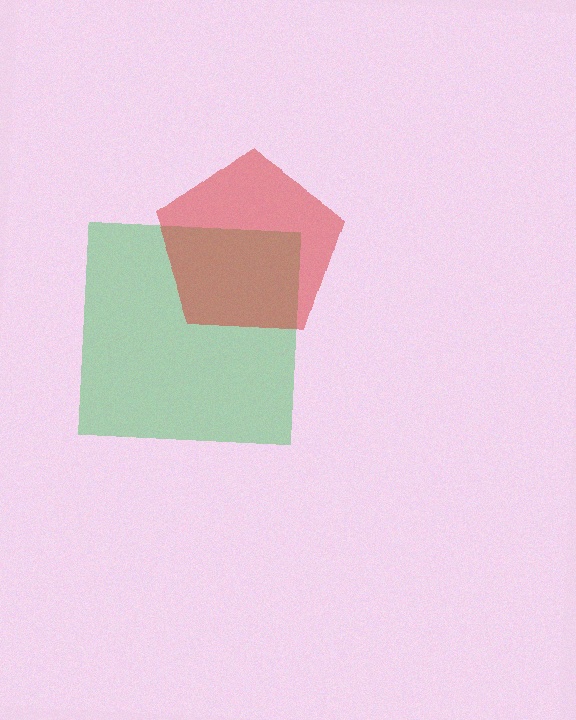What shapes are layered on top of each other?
The layered shapes are: a green square, a red pentagon.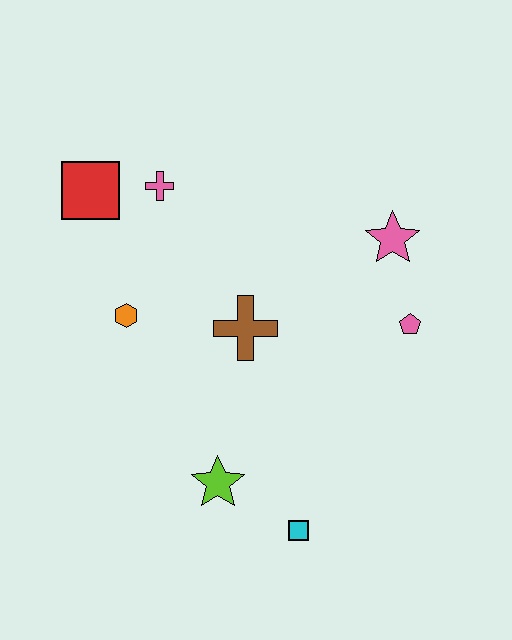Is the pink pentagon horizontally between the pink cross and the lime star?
No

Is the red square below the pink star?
No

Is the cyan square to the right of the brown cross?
Yes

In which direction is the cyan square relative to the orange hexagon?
The cyan square is below the orange hexagon.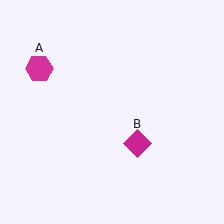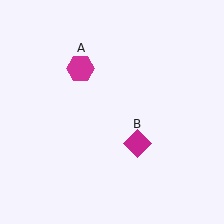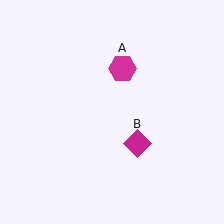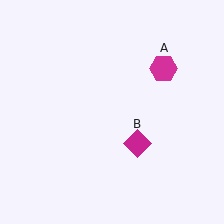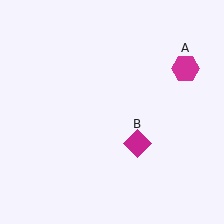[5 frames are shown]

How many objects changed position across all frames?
1 object changed position: magenta hexagon (object A).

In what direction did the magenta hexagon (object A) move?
The magenta hexagon (object A) moved right.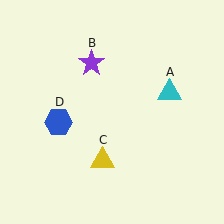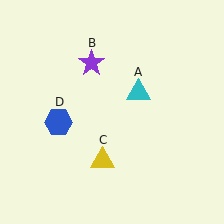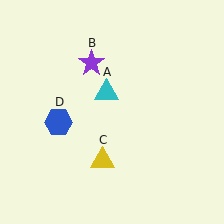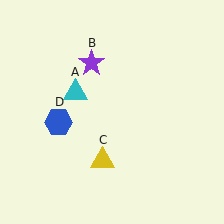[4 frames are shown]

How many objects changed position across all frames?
1 object changed position: cyan triangle (object A).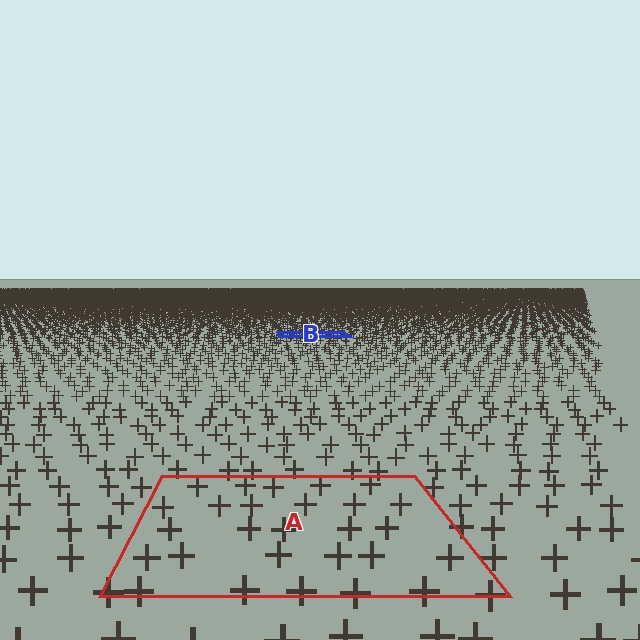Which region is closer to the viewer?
Region A is closer. The texture elements there are larger and more spread out.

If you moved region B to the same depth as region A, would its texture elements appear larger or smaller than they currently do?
They would appear larger. At a closer depth, the same texture elements are projected at a bigger on-screen size.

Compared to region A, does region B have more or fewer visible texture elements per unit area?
Region B has more texture elements per unit area — they are packed more densely because it is farther away.